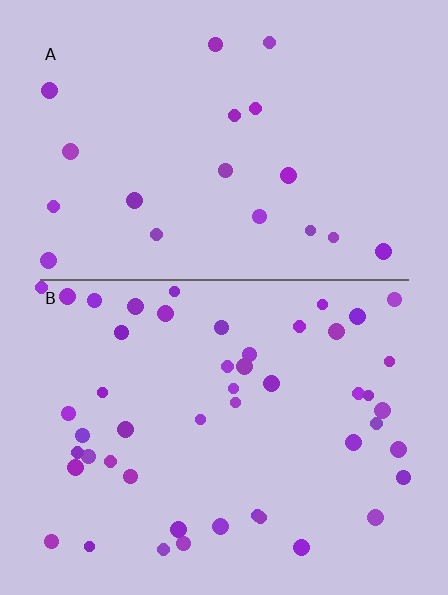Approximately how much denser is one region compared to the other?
Approximately 2.5× — region B over region A.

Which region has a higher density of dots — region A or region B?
B (the bottom).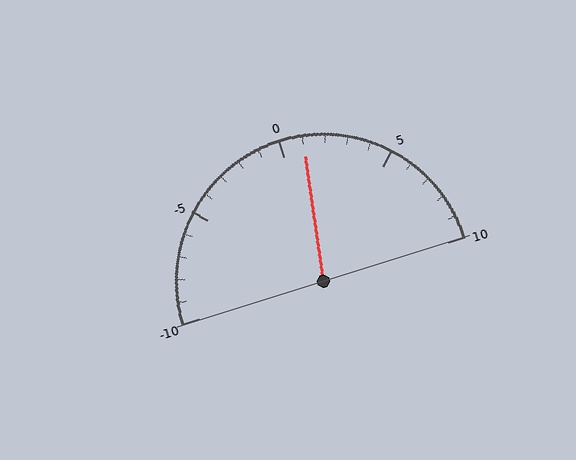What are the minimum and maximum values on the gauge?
The gauge ranges from -10 to 10.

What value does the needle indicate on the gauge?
The needle indicates approximately 1.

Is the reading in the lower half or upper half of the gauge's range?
The reading is in the upper half of the range (-10 to 10).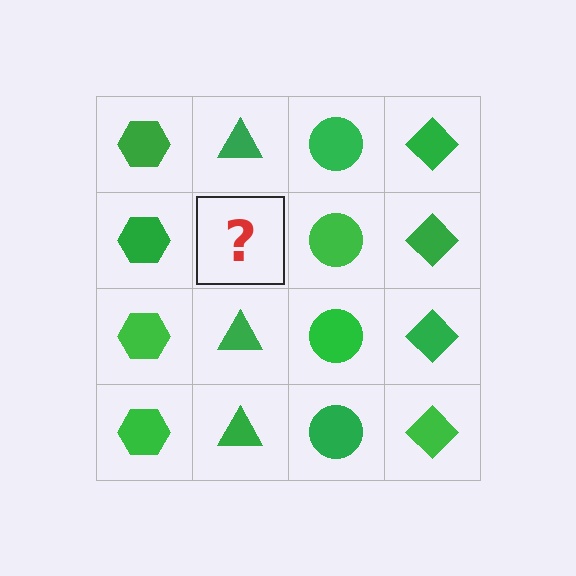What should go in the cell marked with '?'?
The missing cell should contain a green triangle.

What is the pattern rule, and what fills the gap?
The rule is that each column has a consistent shape. The gap should be filled with a green triangle.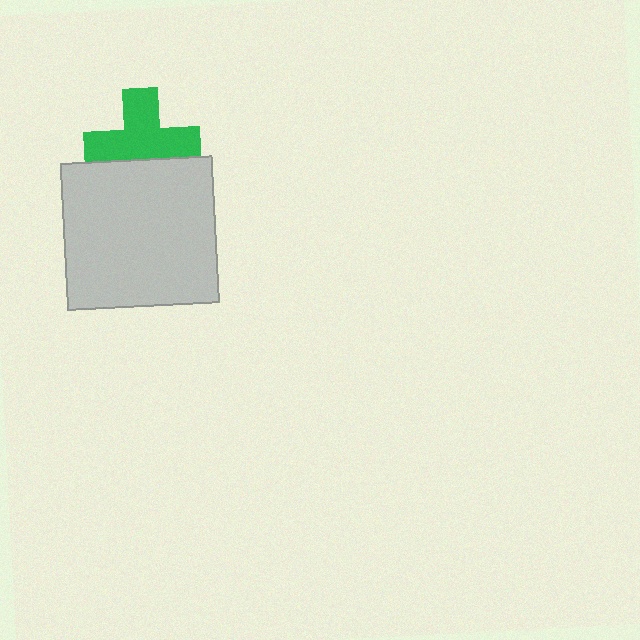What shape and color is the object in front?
The object in front is a light gray rectangle.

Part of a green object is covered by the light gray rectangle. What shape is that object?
It is a cross.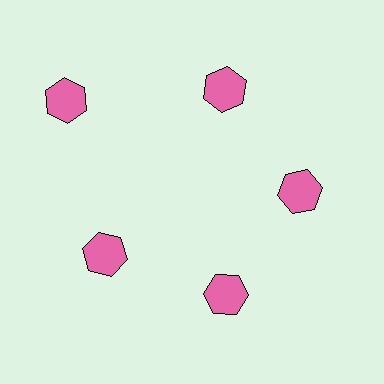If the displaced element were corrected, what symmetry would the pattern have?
It would have 5-fold rotational symmetry — the pattern would map onto itself every 72 degrees.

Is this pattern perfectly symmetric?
No. The 5 pink hexagons are arranged in a ring, but one element near the 10 o'clock position is pushed outward from the center, breaking the 5-fold rotational symmetry.